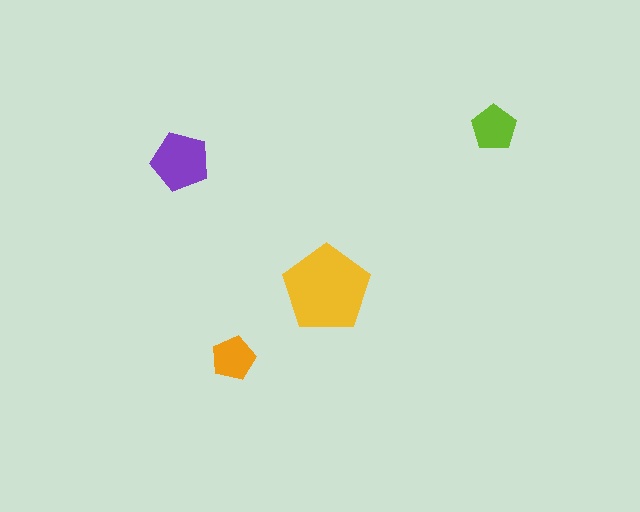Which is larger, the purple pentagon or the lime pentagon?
The purple one.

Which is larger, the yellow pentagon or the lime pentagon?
The yellow one.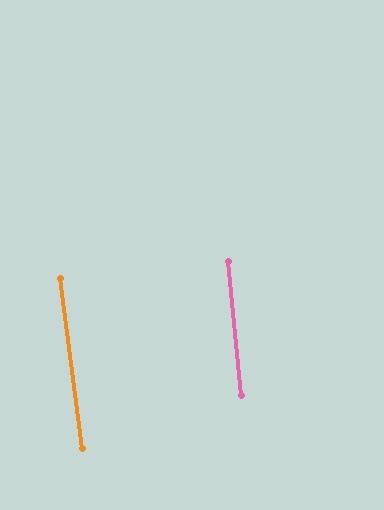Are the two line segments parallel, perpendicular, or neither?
Parallel — their directions differ by only 2.0°.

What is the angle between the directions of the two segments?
Approximately 2 degrees.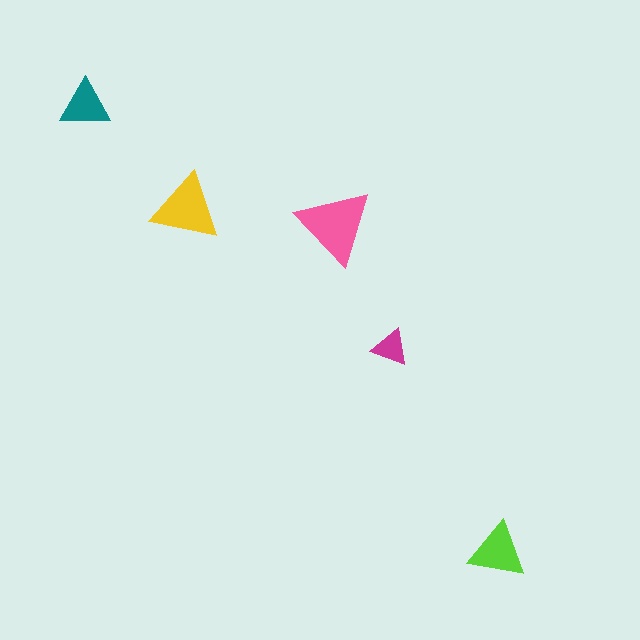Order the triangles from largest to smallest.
the pink one, the yellow one, the lime one, the teal one, the magenta one.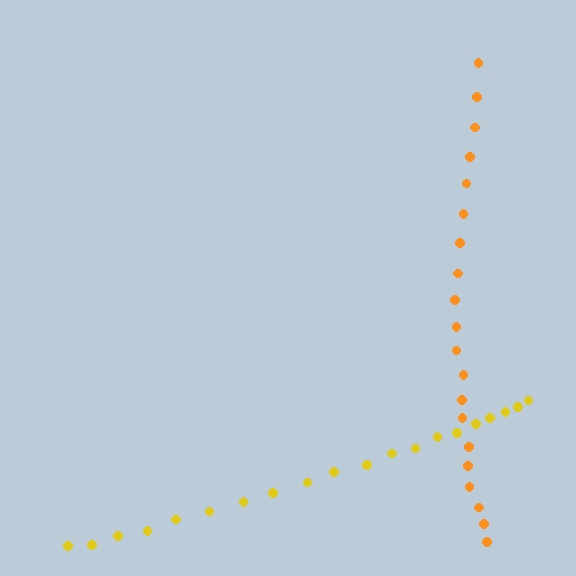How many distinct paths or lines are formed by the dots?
There are 2 distinct paths.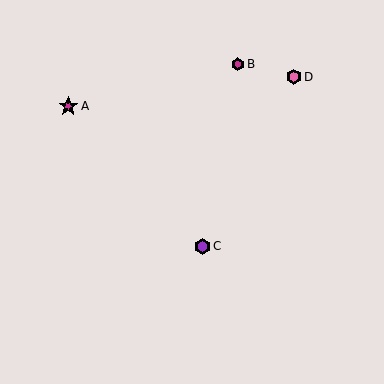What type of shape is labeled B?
Shape B is a magenta hexagon.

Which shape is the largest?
The magenta star (labeled A) is the largest.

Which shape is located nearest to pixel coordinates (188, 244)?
The purple hexagon (labeled C) at (202, 246) is nearest to that location.